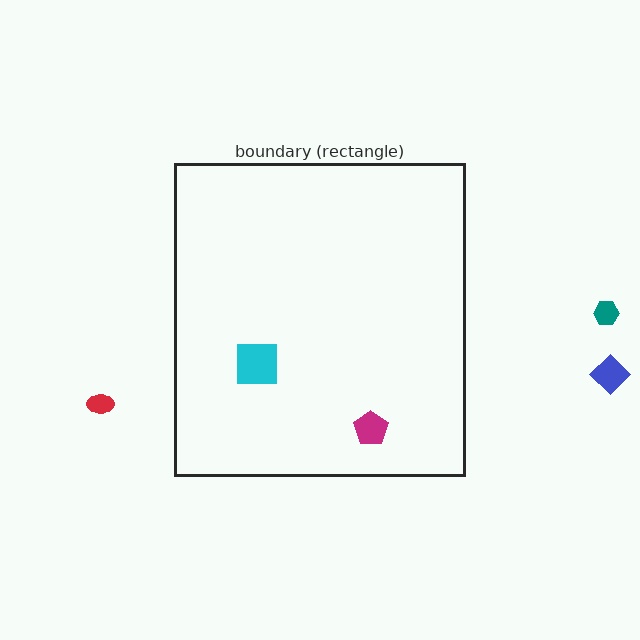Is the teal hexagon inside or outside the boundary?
Outside.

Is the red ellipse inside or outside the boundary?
Outside.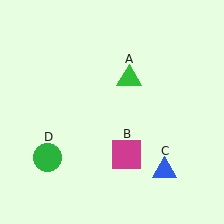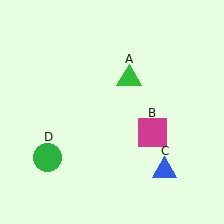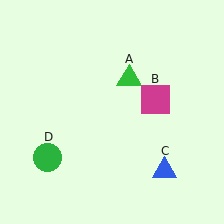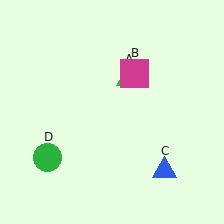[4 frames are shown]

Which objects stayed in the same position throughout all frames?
Green triangle (object A) and blue triangle (object C) and green circle (object D) remained stationary.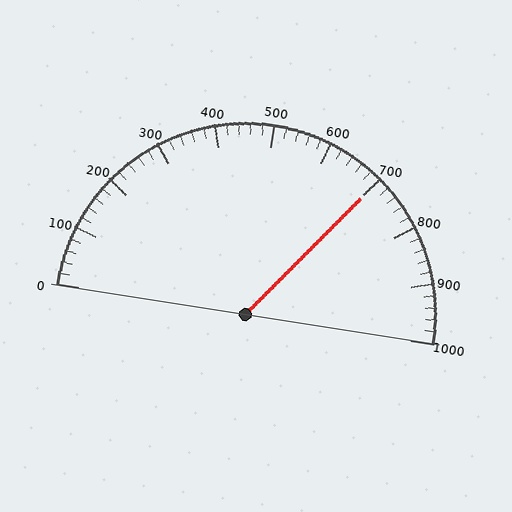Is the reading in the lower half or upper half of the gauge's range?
The reading is in the upper half of the range (0 to 1000).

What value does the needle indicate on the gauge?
The needle indicates approximately 700.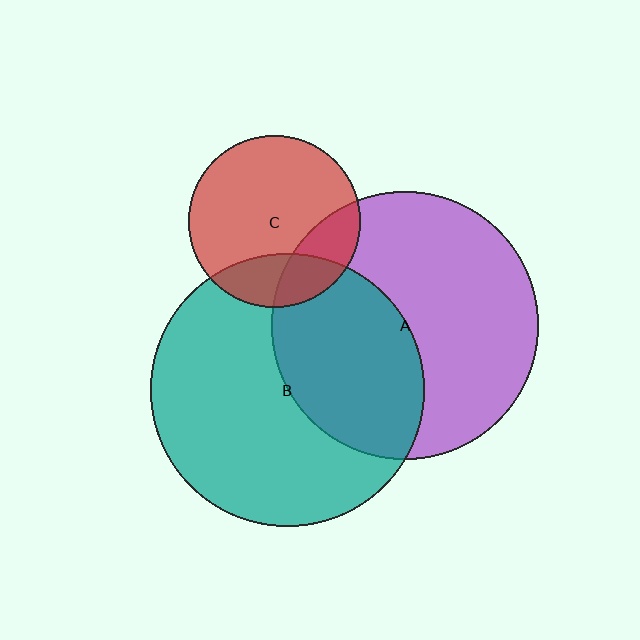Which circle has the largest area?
Circle B (teal).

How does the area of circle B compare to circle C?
Approximately 2.5 times.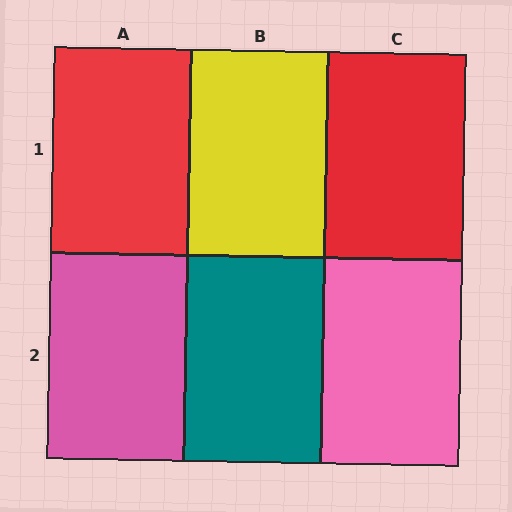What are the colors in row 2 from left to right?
Pink, teal, pink.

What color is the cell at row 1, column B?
Yellow.